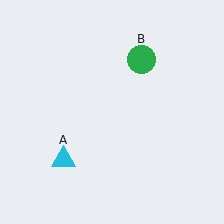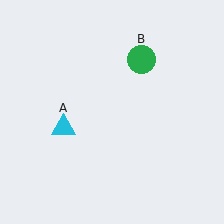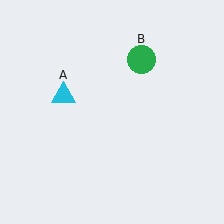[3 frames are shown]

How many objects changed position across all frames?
1 object changed position: cyan triangle (object A).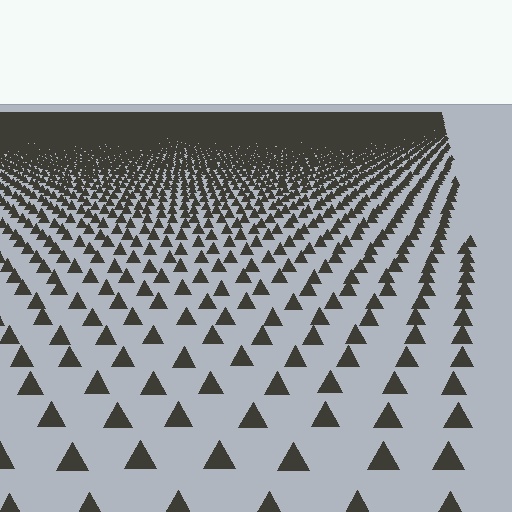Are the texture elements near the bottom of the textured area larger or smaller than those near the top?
Larger. Near the bottom, elements are closer to the viewer and appear at a bigger on-screen size.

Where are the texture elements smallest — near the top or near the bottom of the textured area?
Near the top.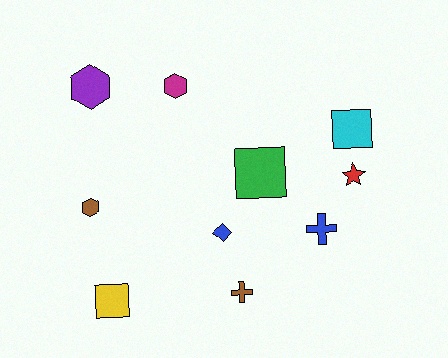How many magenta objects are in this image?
There is 1 magenta object.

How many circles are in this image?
There are no circles.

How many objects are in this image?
There are 10 objects.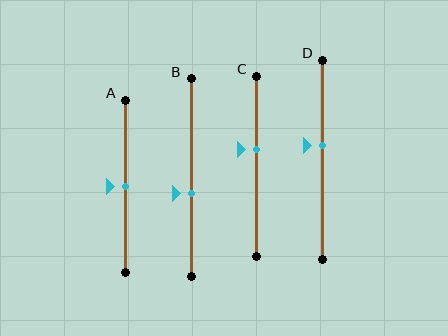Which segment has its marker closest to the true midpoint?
Segment A has its marker closest to the true midpoint.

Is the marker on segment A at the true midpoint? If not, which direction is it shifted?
Yes, the marker on segment A is at the true midpoint.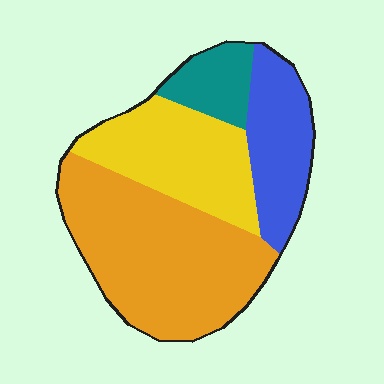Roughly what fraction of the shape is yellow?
Yellow takes up about one quarter (1/4) of the shape.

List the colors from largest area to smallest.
From largest to smallest: orange, yellow, blue, teal.